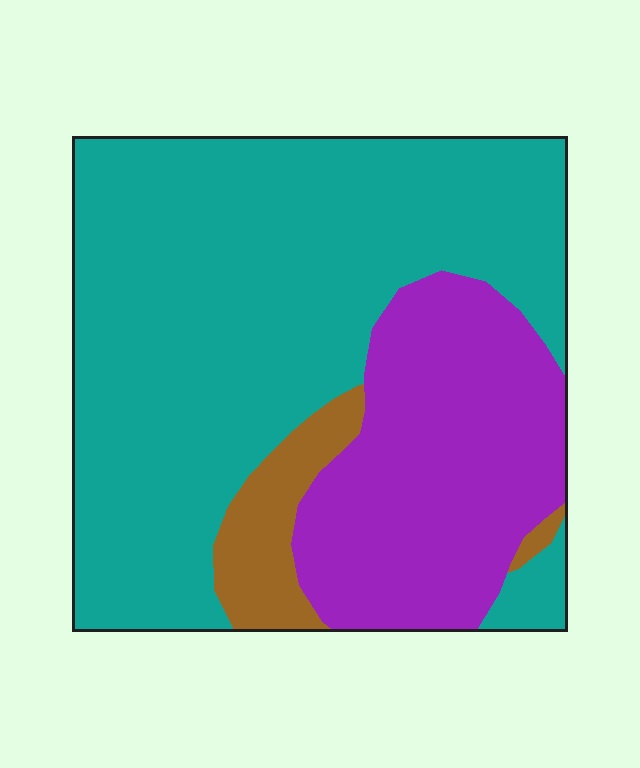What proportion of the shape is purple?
Purple takes up about one quarter (1/4) of the shape.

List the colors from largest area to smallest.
From largest to smallest: teal, purple, brown.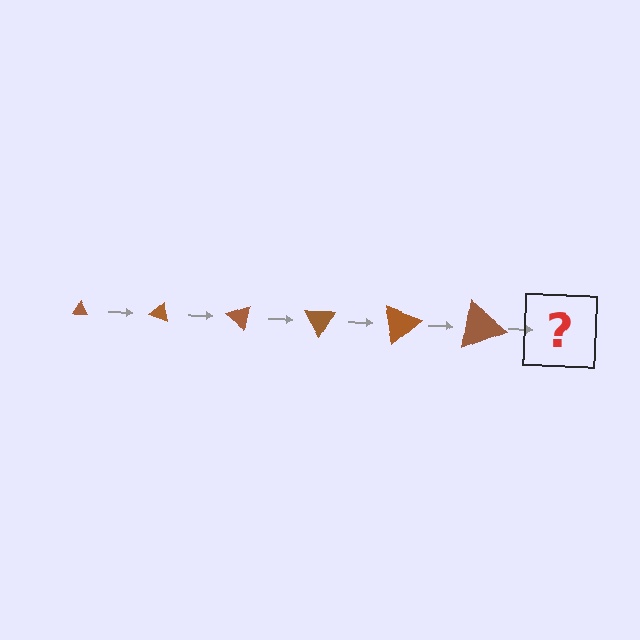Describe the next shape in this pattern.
It should be a triangle, larger than the previous one and rotated 120 degrees from the start.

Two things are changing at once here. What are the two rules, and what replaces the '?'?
The two rules are that the triangle grows larger each step and it rotates 20 degrees each step. The '?' should be a triangle, larger than the previous one and rotated 120 degrees from the start.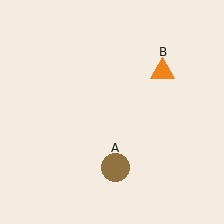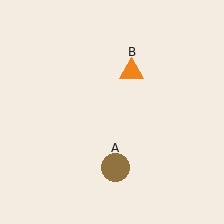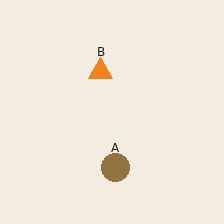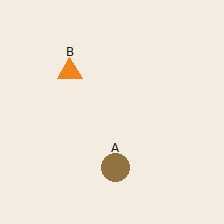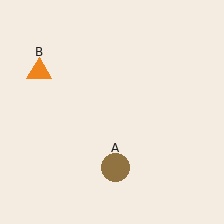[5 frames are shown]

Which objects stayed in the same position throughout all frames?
Brown circle (object A) remained stationary.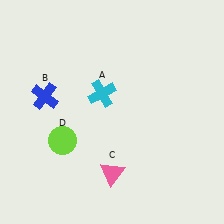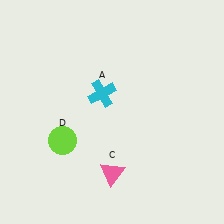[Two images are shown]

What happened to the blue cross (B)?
The blue cross (B) was removed in Image 2. It was in the top-left area of Image 1.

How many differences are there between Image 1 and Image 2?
There is 1 difference between the two images.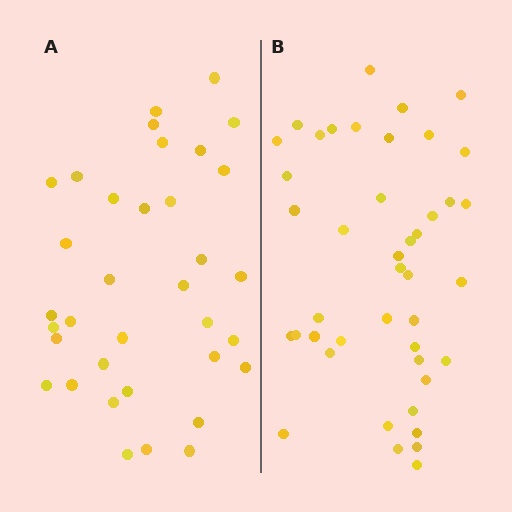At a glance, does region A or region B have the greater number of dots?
Region B (the right region) has more dots.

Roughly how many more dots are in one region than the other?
Region B has roughly 8 or so more dots than region A.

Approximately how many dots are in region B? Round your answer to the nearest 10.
About 40 dots. (The exact count is 43, which rounds to 40.)